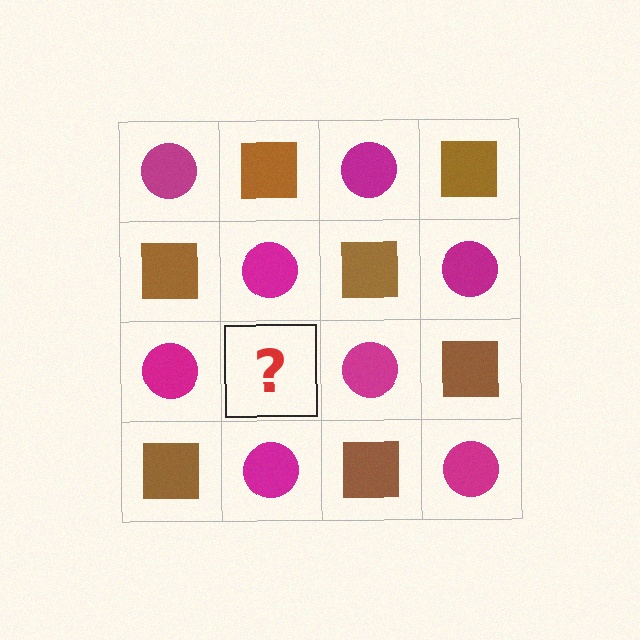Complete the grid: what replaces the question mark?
The question mark should be replaced with a brown square.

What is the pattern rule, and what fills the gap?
The rule is that it alternates magenta circle and brown square in a checkerboard pattern. The gap should be filled with a brown square.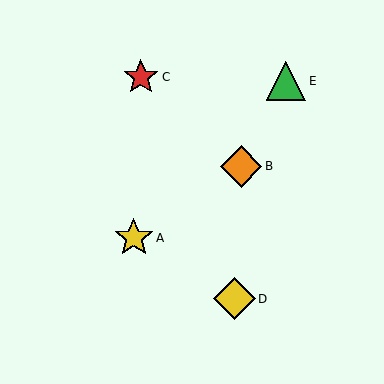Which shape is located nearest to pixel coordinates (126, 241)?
The yellow star (labeled A) at (134, 238) is nearest to that location.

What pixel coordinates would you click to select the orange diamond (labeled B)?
Click at (241, 166) to select the orange diamond B.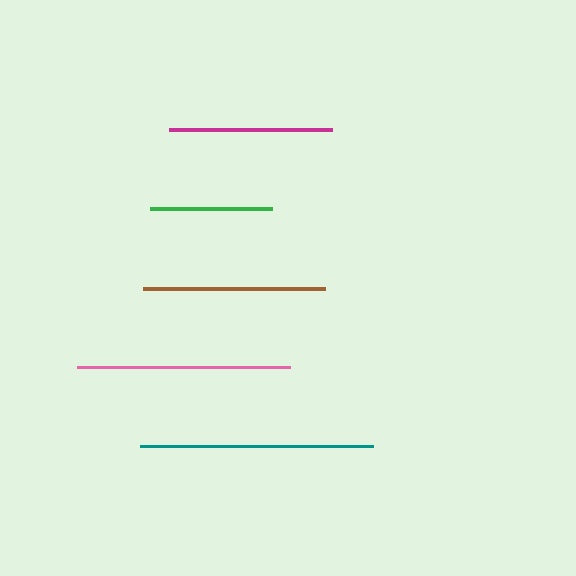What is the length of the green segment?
The green segment is approximately 122 pixels long.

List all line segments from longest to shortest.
From longest to shortest: teal, pink, brown, magenta, green.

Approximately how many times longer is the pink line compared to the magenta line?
The pink line is approximately 1.3 times the length of the magenta line.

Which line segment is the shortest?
The green line is the shortest at approximately 122 pixels.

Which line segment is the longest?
The teal line is the longest at approximately 233 pixels.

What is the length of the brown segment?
The brown segment is approximately 182 pixels long.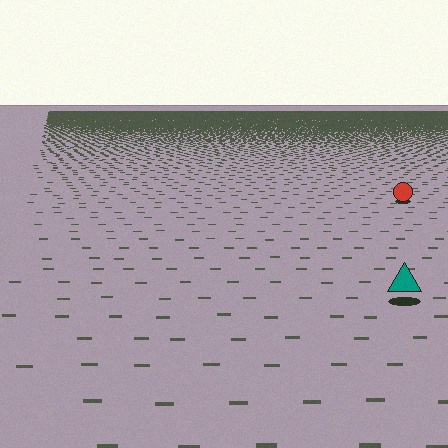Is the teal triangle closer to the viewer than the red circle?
Yes. The teal triangle is closer — you can tell from the texture gradient: the ground texture is coarser near it.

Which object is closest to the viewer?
The teal triangle is closest. The texture marks near it are larger and more spread out.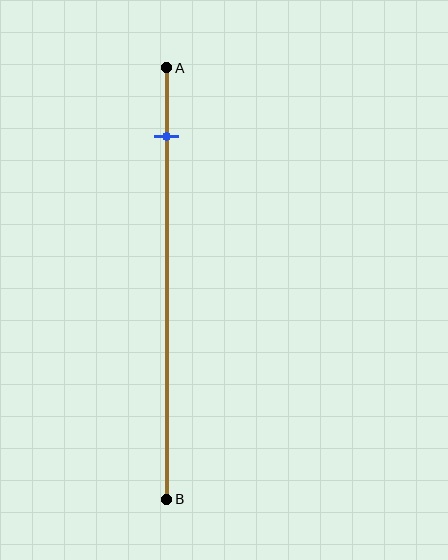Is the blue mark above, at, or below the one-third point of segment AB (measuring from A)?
The blue mark is above the one-third point of segment AB.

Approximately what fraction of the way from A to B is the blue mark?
The blue mark is approximately 15% of the way from A to B.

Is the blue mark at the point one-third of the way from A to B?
No, the mark is at about 15% from A, not at the 33% one-third point.